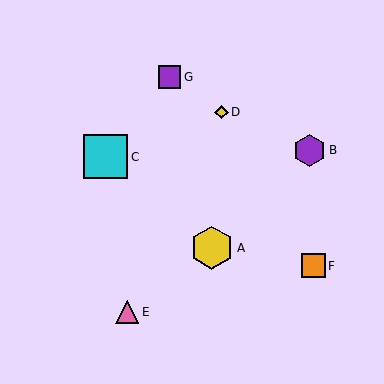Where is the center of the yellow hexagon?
The center of the yellow hexagon is at (212, 248).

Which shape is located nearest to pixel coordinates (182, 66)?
The purple square (labeled G) at (169, 77) is nearest to that location.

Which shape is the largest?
The cyan square (labeled C) is the largest.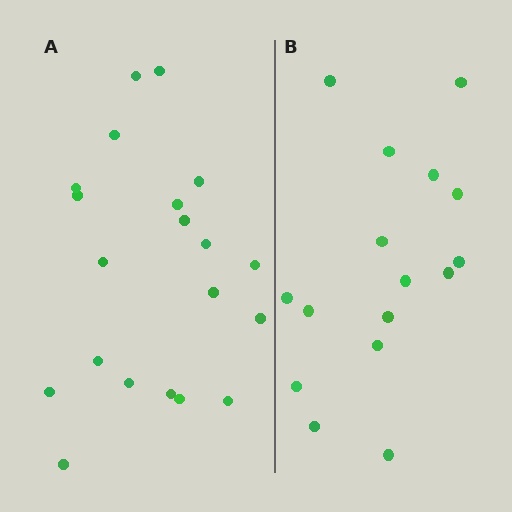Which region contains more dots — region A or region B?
Region A (the left region) has more dots.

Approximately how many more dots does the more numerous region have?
Region A has about 4 more dots than region B.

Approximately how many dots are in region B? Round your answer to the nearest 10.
About 20 dots. (The exact count is 16, which rounds to 20.)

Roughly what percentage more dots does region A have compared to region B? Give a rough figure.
About 25% more.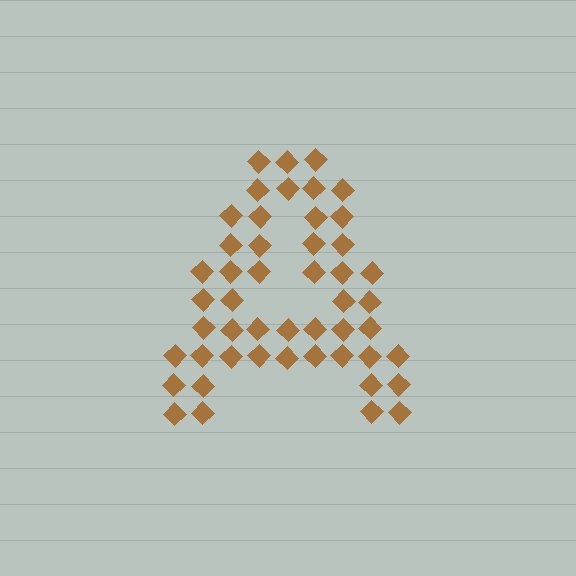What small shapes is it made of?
It is made of small diamonds.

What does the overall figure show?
The overall figure shows the letter A.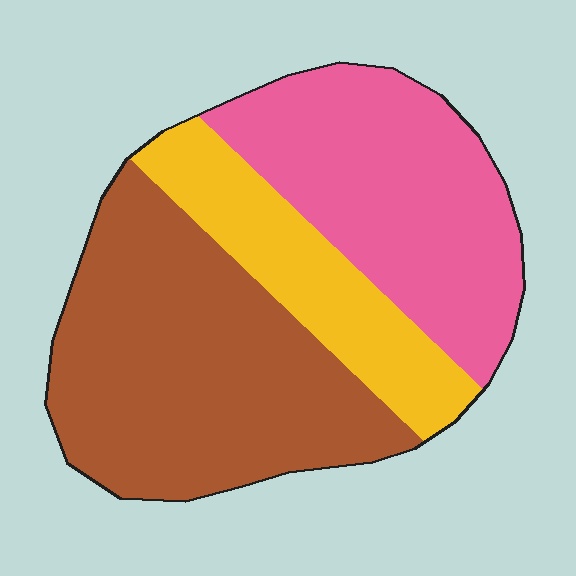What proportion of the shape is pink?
Pink covers 34% of the shape.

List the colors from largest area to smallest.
From largest to smallest: brown, pink, yellow.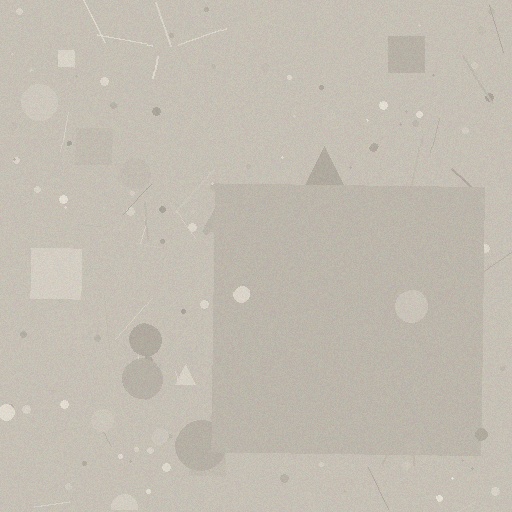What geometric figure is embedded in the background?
A square is embedded in the background.